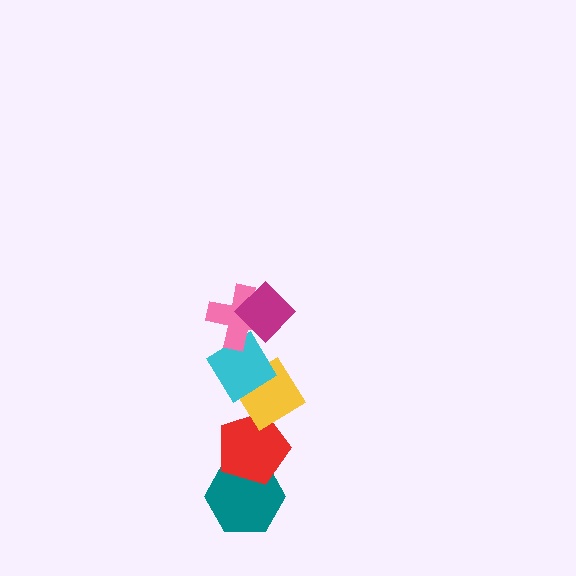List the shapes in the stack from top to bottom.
From top to bottom: the magenta diamond, the pink cross, the cyan diamond, the yellow diamond, the red pentagon, the teal hexagon.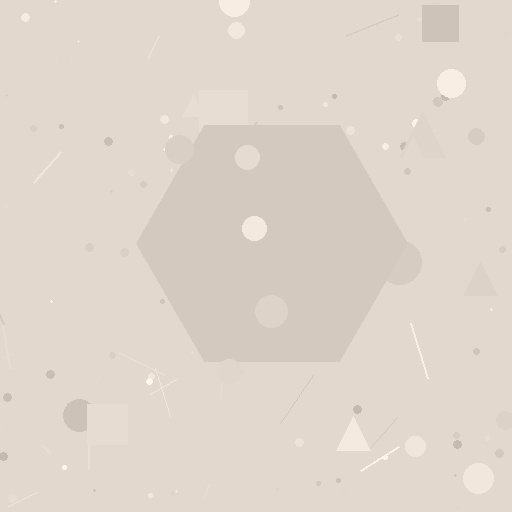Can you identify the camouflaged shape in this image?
The camouflaged shape is a hexagon.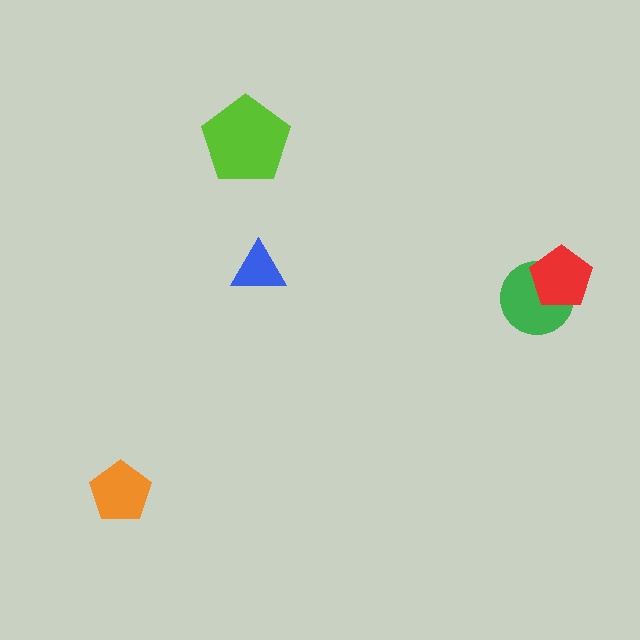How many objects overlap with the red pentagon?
1 object overlaps with the red pentagon.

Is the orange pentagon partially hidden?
No, no other shape covers it.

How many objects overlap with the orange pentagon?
0 objects overlap with the orange pentagon.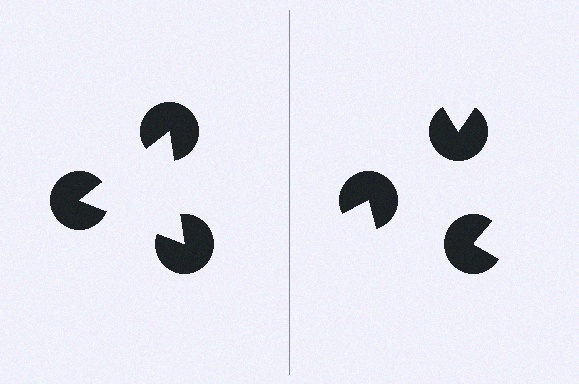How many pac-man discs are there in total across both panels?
6 — 3 on each side.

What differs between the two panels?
The pac-man discs are positioned identically on both sides; only the wedge orientations differ. On the left they align to a triangle; on the right they are misaligned.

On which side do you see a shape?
An illusory triangle appears on the left side. On the right side the wedge cuts are rotated, so no coherent shape forms.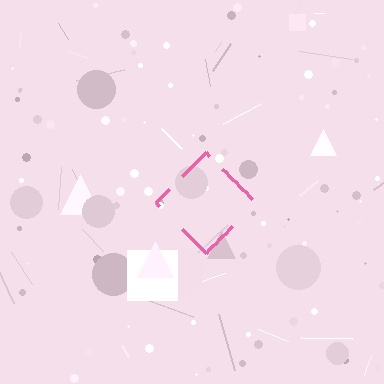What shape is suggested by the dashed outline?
The dashed outline suggests a diamond.